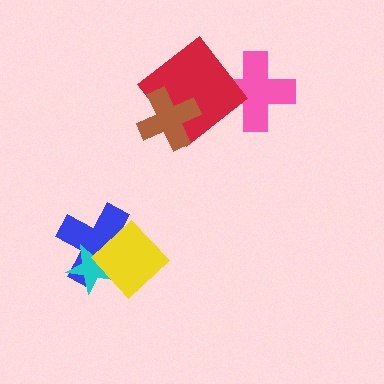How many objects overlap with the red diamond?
2 objects overlap with the red diamond.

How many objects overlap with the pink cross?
1 object overlaps with the pink cross.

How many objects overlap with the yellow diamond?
2 objects overlap with the yellow diamond.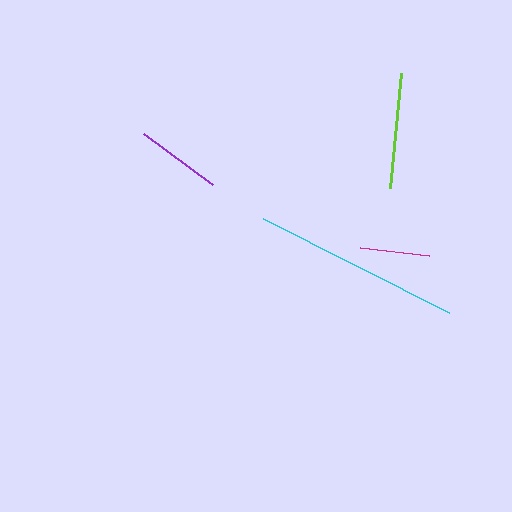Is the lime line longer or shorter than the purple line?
The lime line is longer than the purple line.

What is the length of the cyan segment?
The cyan segment is approximately 208 pixels long.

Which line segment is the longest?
The cyan line is the longest at approximately 208 pixels.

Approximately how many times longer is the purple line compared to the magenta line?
The purple line is approximately 1.2 times the length of the magenta line.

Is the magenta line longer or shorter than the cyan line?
The cyan line is longer than the magenta line.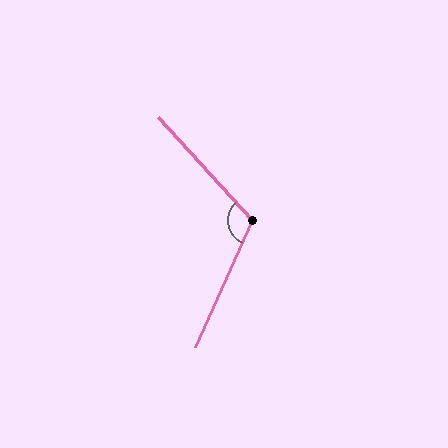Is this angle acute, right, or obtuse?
It is obtuse.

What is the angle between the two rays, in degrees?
Approximately 114 degrees.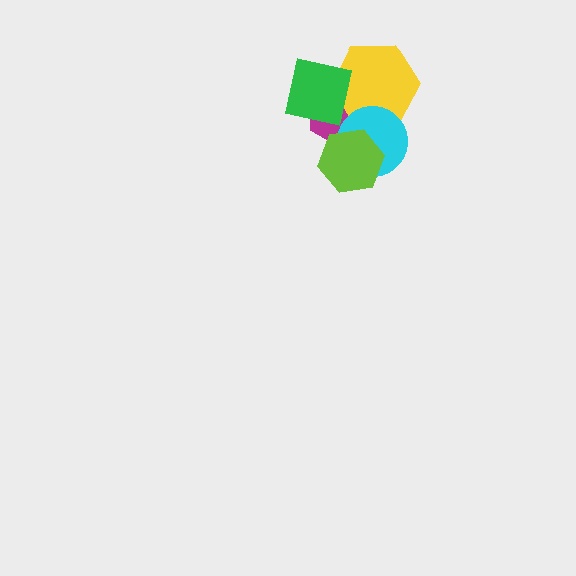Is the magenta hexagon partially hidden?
Yes, it is partially covered by another shape.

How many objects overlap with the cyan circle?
3 objects overlap with the cyan circle.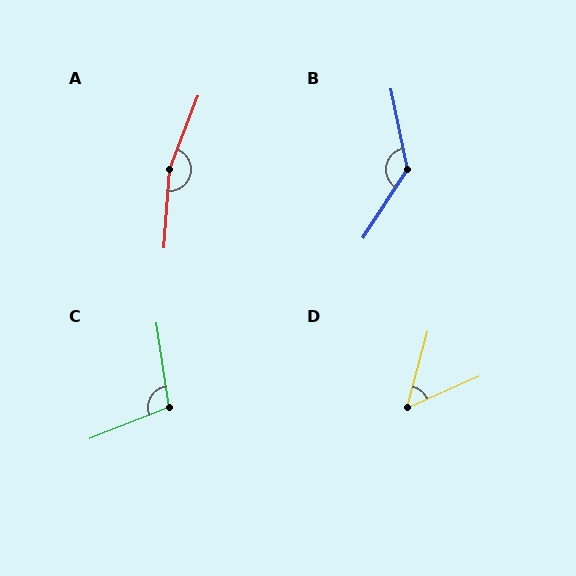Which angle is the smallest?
D, at approximately 52 degrees.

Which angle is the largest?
A, at approximately 162 degrees.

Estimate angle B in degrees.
Approximately 136 degrees.